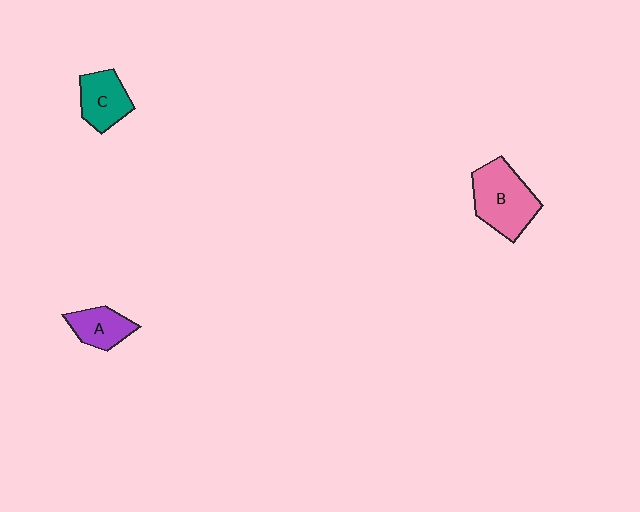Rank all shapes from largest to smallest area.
From largest to smallest: B (pink), C (teal), A (purple).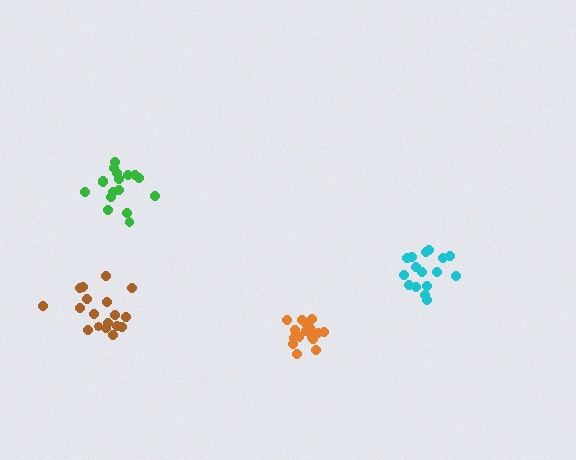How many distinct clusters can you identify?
There are 4 distinct clusters.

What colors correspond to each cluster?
The clusters are colored: green, orange, cyan, brown.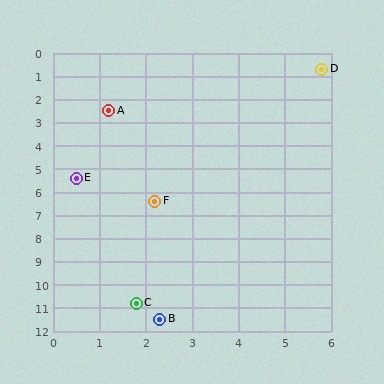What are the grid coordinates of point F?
Point F is at approximately (2.2, 6.4).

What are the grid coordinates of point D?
Point D is at approximately (5.8, 0.7).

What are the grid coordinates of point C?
Point C is at approximately (1.8, 10.8).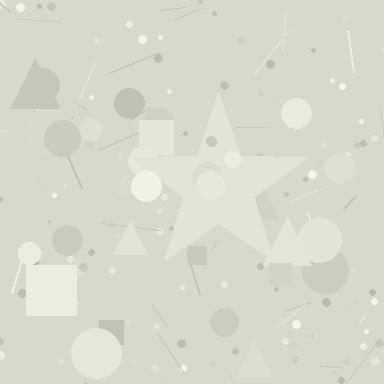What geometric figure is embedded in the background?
A star is embedded in the background.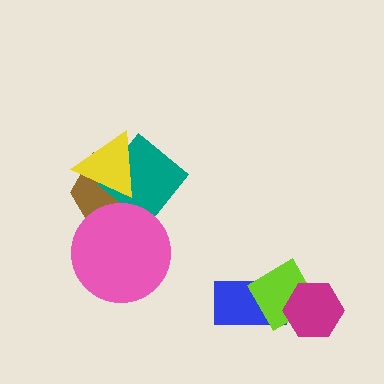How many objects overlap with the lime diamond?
2 objects overlap with the lime diamond.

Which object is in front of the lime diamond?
The magenta hexagon is in front of the lime diamond.